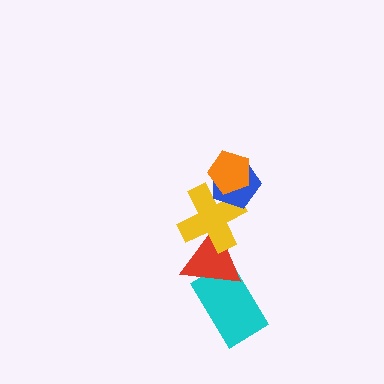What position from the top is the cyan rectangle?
The cyan rectangle is 5th from the top.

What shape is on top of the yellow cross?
The blue pentagon is on top of the yellow cross.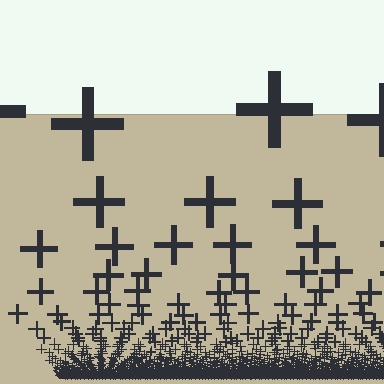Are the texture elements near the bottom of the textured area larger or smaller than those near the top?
Smaller. The gradient is inverted — elements near the bottom are smaller and denser.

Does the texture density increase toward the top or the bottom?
Density increases toward the bottom.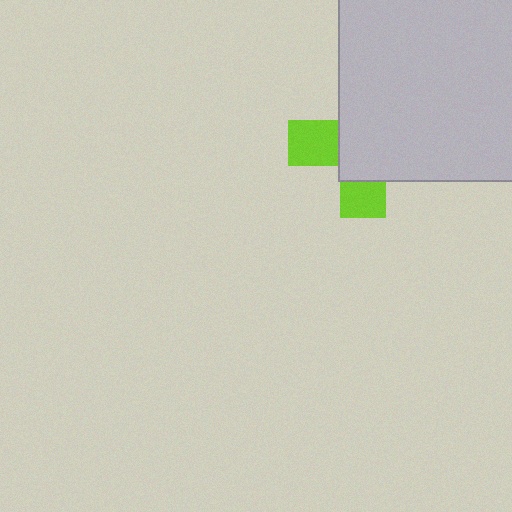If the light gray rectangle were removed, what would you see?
You would see the complete lime cross.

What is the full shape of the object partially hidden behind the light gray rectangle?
The partially hidden object is a lime cross.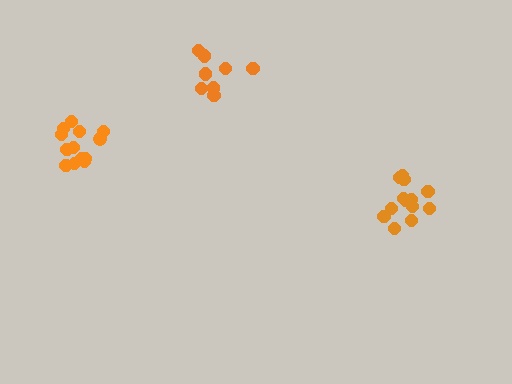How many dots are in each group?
Group 1: 8 dots, Group 2: 13 dots, Group 3: 14 dots (35 total).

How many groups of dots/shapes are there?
There are 3 groups.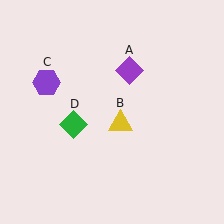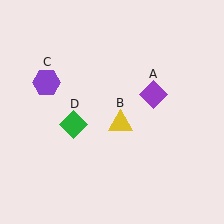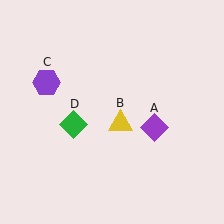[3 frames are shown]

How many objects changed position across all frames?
1 object changed position: purple diamond (object A).